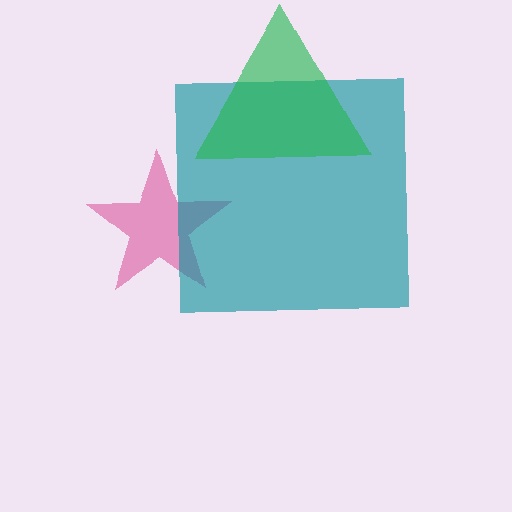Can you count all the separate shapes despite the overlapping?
Yes, there are 3 separate shapes.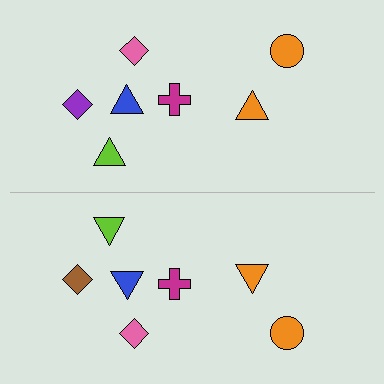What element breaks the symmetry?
The brown diamond on the bottom side breaks the symmetry — its mirror counterpart is purple.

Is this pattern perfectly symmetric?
No, the pattern is not perfectly symmetric. The brown diamond on the bottom side breaks the symmetry — its mirror counterpart is purple.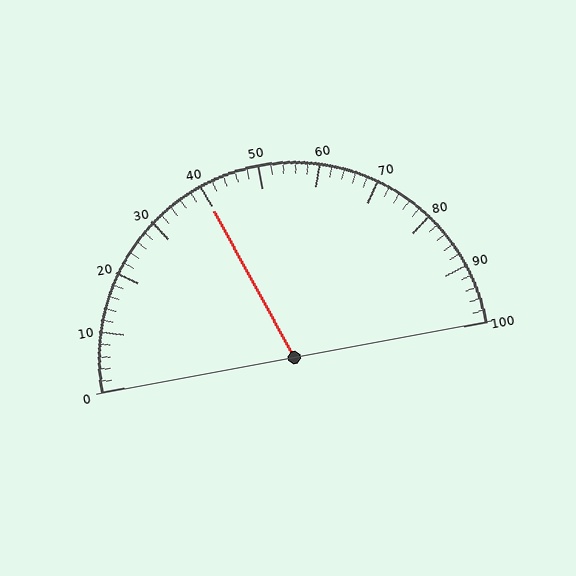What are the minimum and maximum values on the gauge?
The gauge ranges from 0 to 100.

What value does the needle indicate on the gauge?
The needle indicates approximately 40.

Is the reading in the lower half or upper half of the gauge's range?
The reading is in the lower half of the range (0 to 100).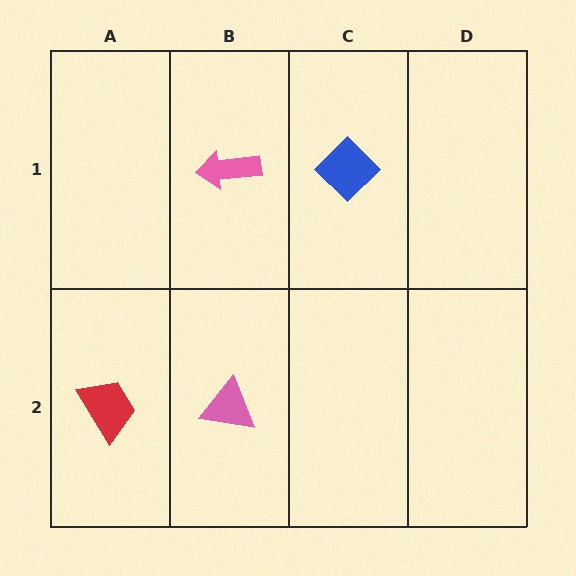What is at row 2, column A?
A red trapezoid.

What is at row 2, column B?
A pink triangle.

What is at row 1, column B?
A pink arrow.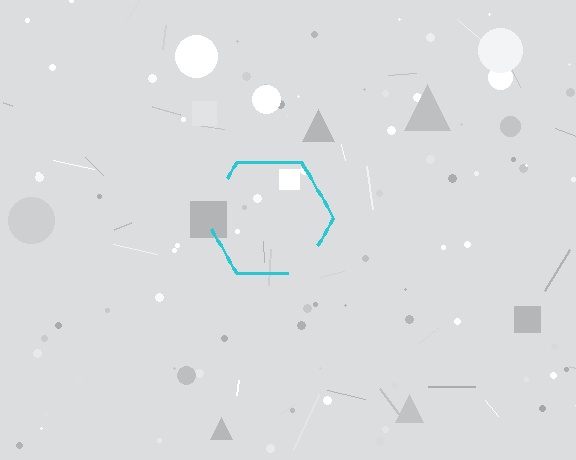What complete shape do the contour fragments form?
The contour fragments form a hexagon.